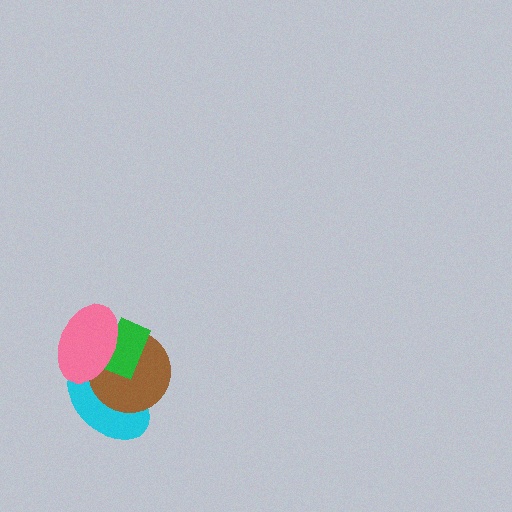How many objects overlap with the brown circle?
3 objects overlap with the brown circle.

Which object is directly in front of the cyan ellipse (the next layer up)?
The brown circle is directly in front of the cyan ellipse.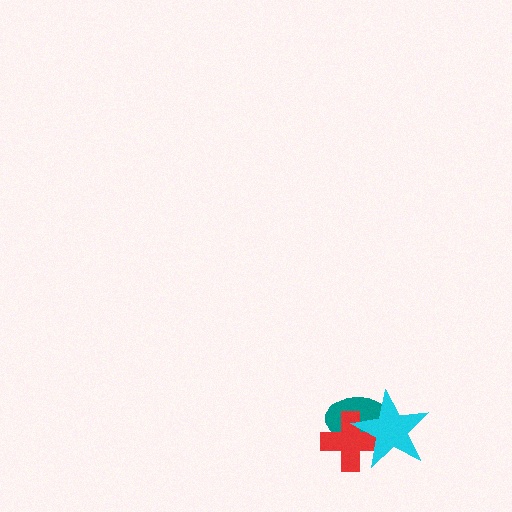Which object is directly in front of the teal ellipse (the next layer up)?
The red cross is directly in front of the teal ellipse.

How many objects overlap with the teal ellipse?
2 objects overlap with the teal ellipse.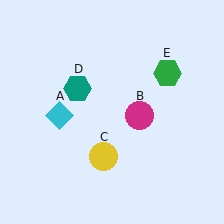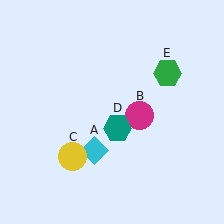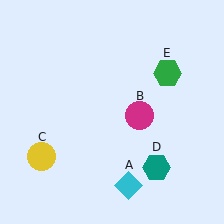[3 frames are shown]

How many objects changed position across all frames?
3 objects changed position: cyan diamond (object A), yellow circle (object C), teal hexagon (object D).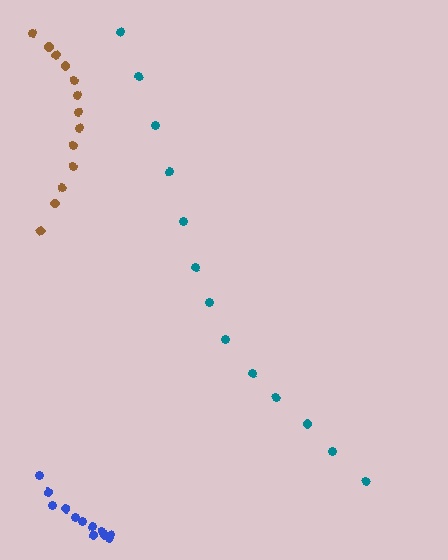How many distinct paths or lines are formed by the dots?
There are 3 distinct paths.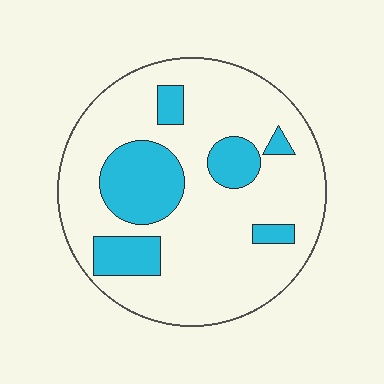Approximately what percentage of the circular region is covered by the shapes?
Approximately 25%.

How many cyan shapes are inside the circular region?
6.